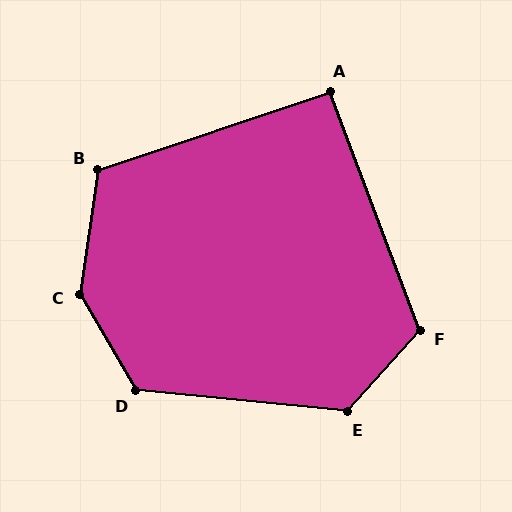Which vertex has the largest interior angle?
C, at approximately 142 degrees.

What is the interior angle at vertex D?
Approximately 126 degrees (obtuse).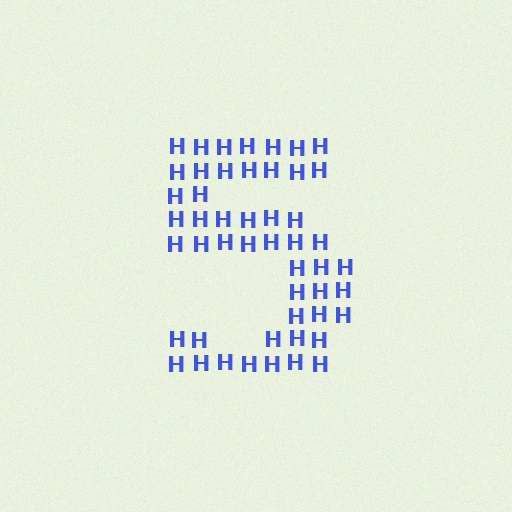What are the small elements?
The small elements are letter H's.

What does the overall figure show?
The overall figure shows the digit 5.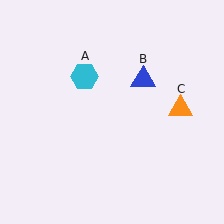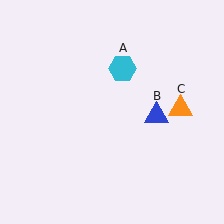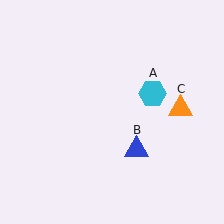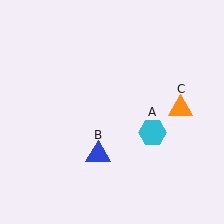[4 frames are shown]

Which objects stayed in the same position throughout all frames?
Orange triangle (object C) remained stationary.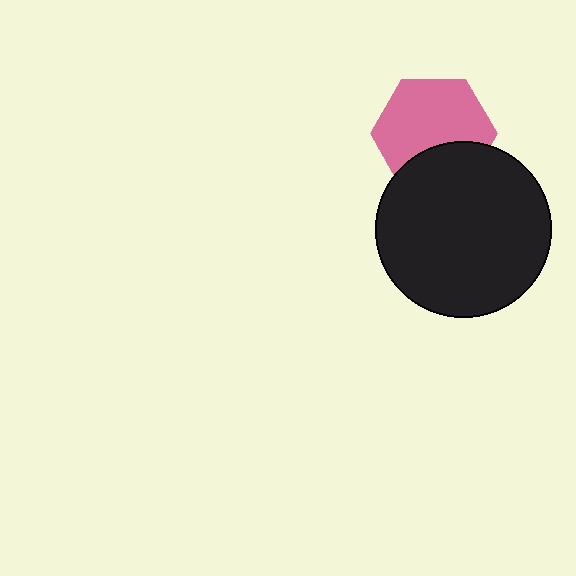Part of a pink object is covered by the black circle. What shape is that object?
It is a hexagon.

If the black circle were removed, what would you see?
You would see the complete pink hexagon.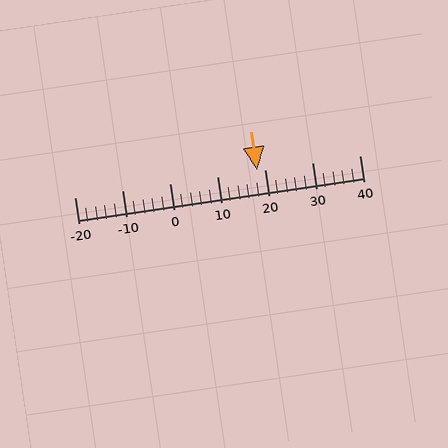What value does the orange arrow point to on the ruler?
The orange arrow points to approximately 18.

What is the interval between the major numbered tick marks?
The major tick marks are spaced 10 units apart.